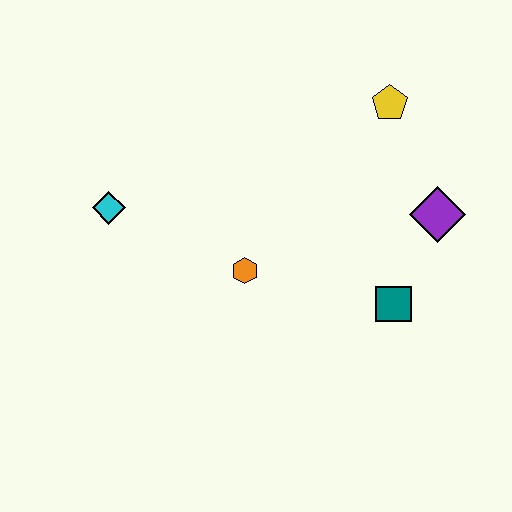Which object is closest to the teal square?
The purple diamond is closest to the teal square.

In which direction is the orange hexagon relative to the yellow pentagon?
The orange hexagon is below the yellow pentagon.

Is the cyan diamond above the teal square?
Yes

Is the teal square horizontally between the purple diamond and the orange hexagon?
Yes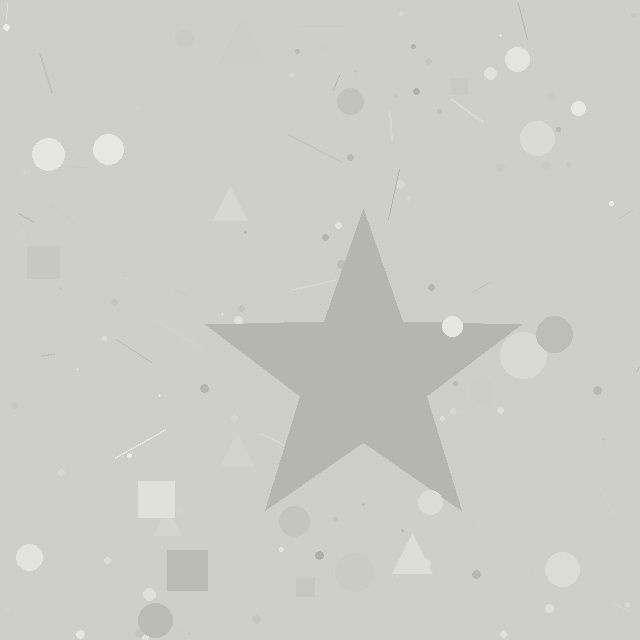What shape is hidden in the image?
A star is hidden in the image.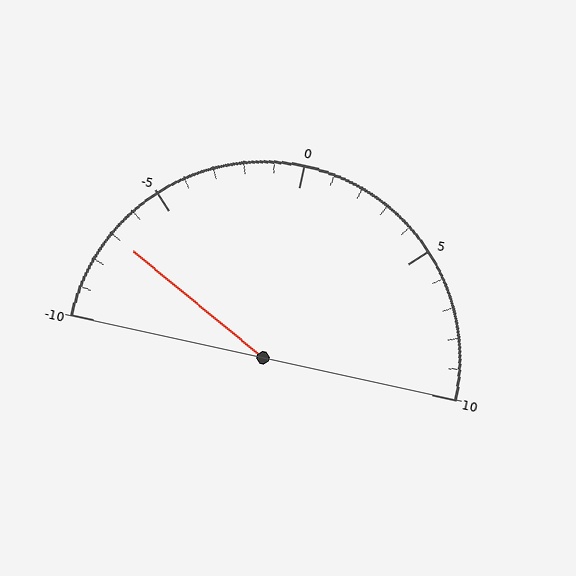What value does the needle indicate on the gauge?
The needle indicates approximately -7.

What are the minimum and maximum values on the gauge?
The gauge ranges from -10 to 10.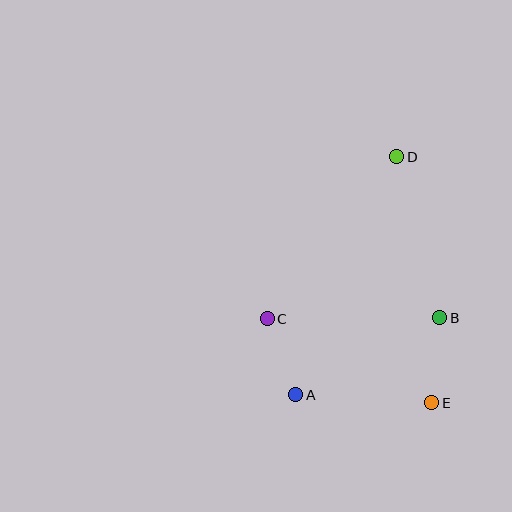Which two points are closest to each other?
Points A and C are closest to each other.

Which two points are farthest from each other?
Points A and D are farthest from each other.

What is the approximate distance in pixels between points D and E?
The distance between D and E is approximately 249 pixels.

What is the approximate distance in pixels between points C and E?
The distance between C and E is approximately 185 pixels.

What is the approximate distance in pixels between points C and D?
The distance between C and D is approximately 208 pixels.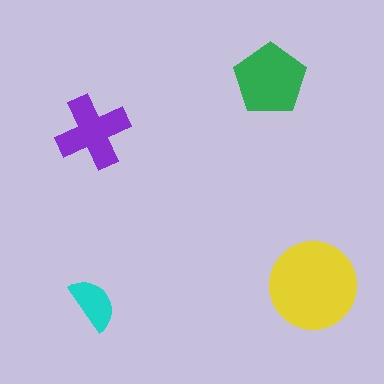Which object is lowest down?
The cyan semicircle is bottommost.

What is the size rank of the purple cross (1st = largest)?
3rd.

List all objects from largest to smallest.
The yellow circle, the green pentagon, the purple cross, the cyan semicircle.